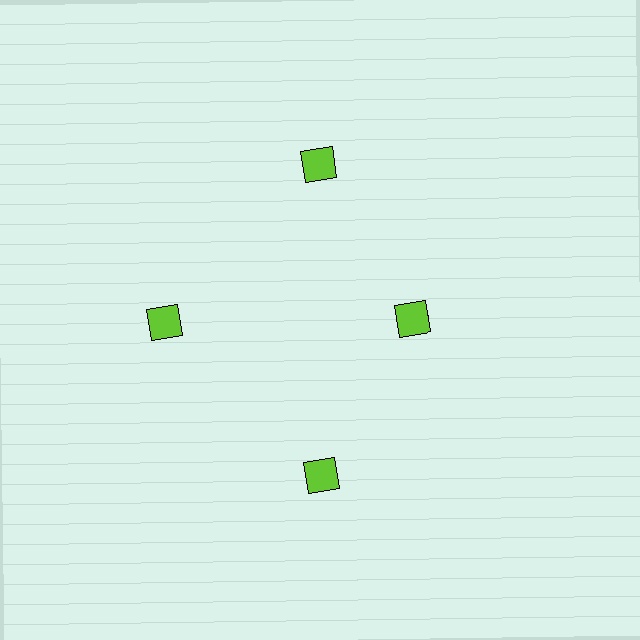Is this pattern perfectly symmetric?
No. The 4 lime diamonds are arranged in a ring, but one element near the 3 o'clock position is pulled inward toward the center, breaking the 4-fold rotational symmetry.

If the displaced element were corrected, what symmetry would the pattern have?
It would have 4-fold rotational symmetry — the pattern would map onto itself every 90 degrees.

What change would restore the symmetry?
The symmetry would be restored by moving it outward, back onto the ring so that all 4 diamonds sit at equal angles and equal distance from the center.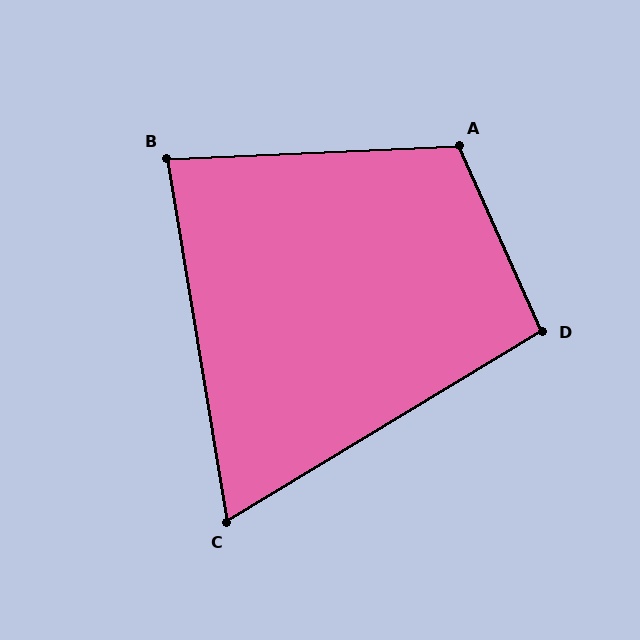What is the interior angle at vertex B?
Approximately 83 degrees (acute).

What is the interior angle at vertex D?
Approximately 97 degrees (obtuse).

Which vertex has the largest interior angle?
A, at approximately 112 degrees.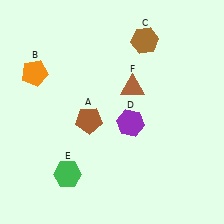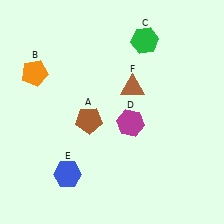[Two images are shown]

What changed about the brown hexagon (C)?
In Image 1, C is brown. In Image 2, it changed to green.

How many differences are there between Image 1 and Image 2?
There are 3 differences between the two images.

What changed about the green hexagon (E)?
In Image 1, E is green. In Image 2, it changed to blue.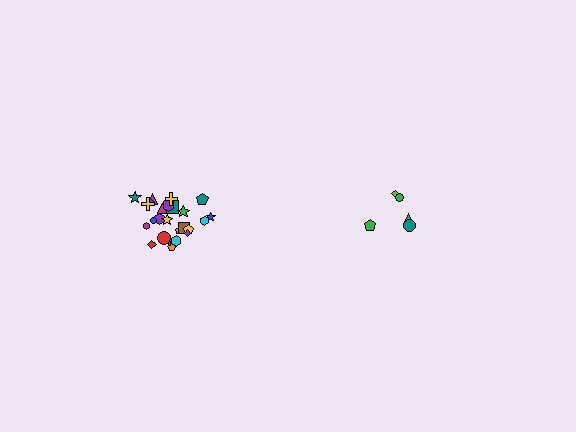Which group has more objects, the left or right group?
The left group.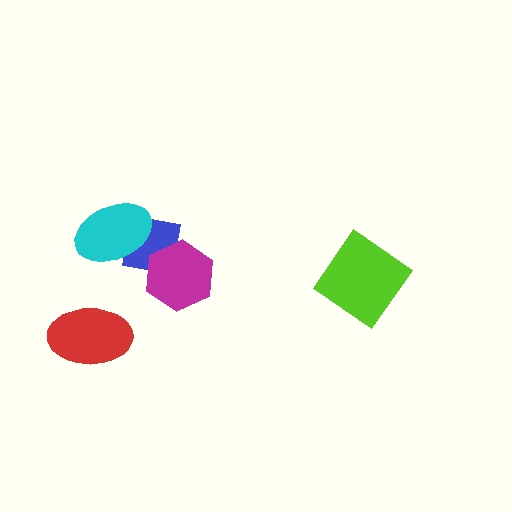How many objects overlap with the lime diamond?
0 objects overlap with the lime diamond.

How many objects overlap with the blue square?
2 objects overlap with the blue square.